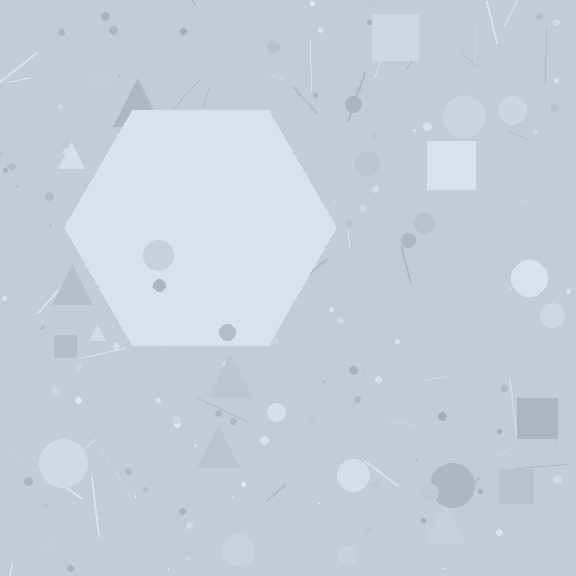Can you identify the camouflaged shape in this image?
The camouflaged shape is a hexagon.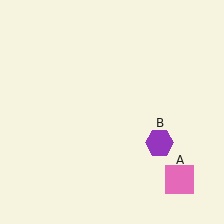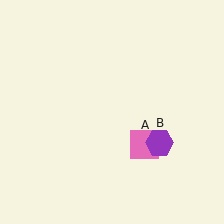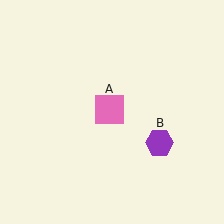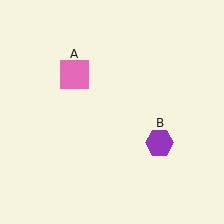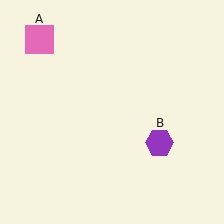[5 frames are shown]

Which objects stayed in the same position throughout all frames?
Purple hexagon (object B) remained stationary.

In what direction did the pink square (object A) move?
The pink square (object A) moved up and to the left.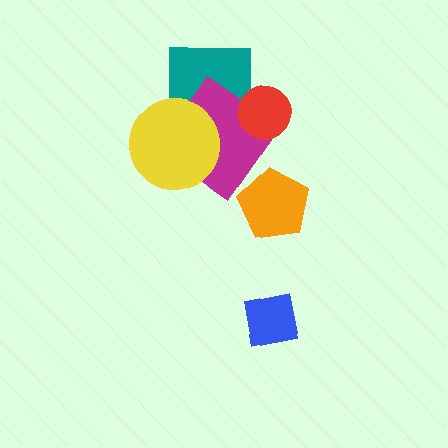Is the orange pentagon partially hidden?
No, no other shape covers it.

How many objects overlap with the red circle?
2 objects overlap with the red circle.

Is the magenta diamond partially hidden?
Yes, it is partially covered by another shape.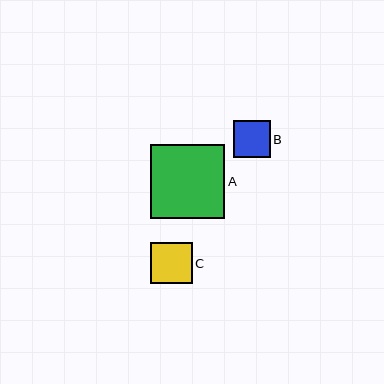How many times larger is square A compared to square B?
Square A is approximately 2.0 times the size of square B.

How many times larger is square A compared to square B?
Square A is approximately 2.0 times the size of square B.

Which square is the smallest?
Square B is the smallest with a size of approximately 37 pixels.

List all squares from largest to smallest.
From largest to smallest: A, C, B.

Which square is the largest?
Square A is the largest with a size of approximately 74 pixels.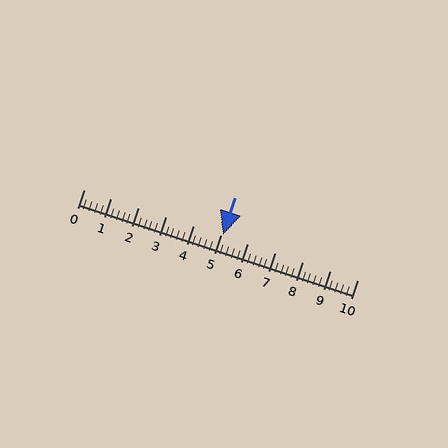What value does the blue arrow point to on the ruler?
The blue arrow points to approximately 5.1.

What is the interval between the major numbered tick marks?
The major tick marks are spaced 1 units apart.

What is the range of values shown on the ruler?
The ruler shows values from 0 to 10.